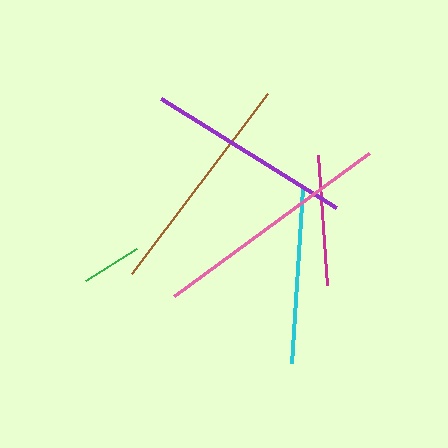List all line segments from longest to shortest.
From longest to shortest: pink, brown, purple, cyan, magenta, green.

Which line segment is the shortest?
The green line is the shortest at approximately 60 pixels.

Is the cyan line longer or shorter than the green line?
The cyan line is longer than the green line.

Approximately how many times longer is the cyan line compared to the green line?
The cyan line is approximately 2.9 times the length of the green line.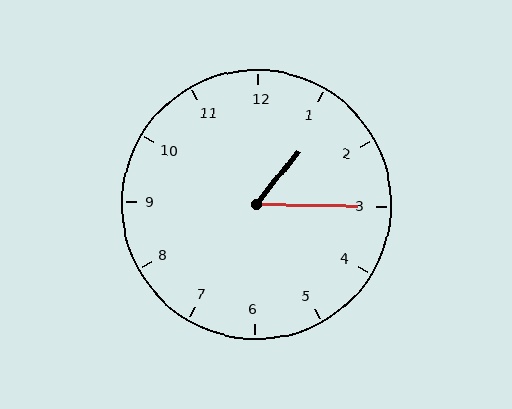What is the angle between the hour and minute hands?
Approximately 52 degrees.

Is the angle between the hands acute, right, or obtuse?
It is acute.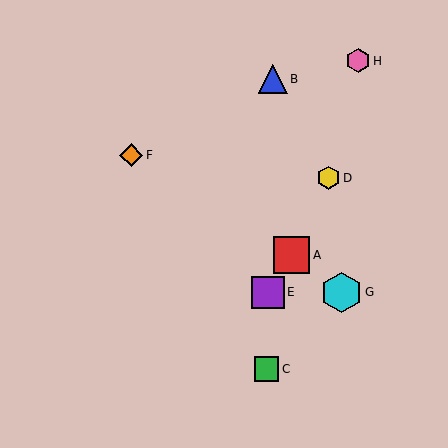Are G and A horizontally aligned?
No, G is at y≈292 and A is at y≈255.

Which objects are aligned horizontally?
Objects E, G are aligned horizontally.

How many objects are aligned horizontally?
2 objects (E, G) are aligned horizontally.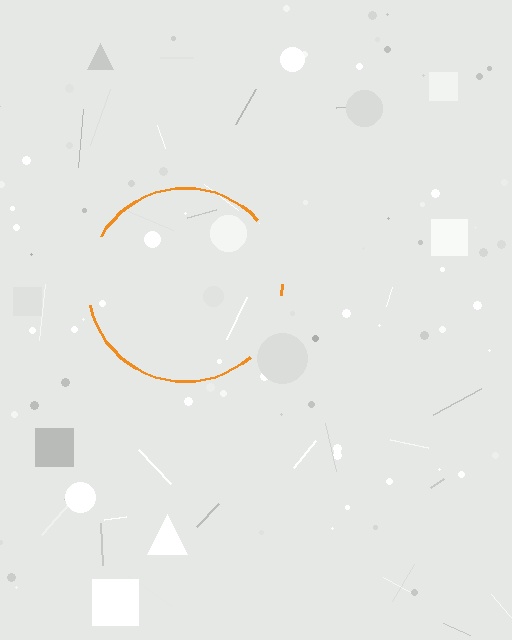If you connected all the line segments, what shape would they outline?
They would outline a circle.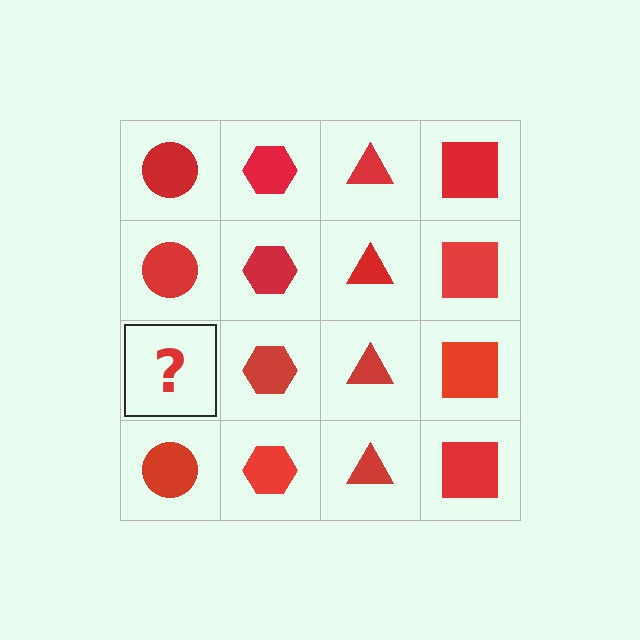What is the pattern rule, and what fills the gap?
The rule is that each column has a consistent shape. The gap should be filled with a red circle.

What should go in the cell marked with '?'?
The missing cell should contain a red circle.